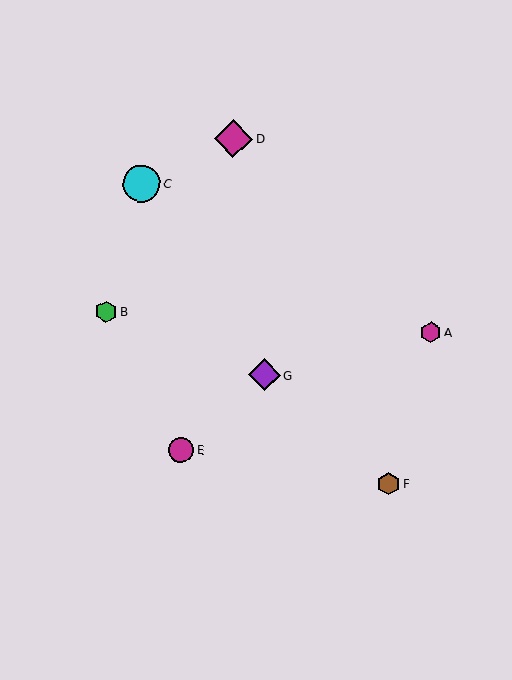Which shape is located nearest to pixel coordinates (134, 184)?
The cyan circle (labeled C) at (141, 184) is nearest to that location.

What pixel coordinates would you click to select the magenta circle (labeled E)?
Click at (181, 450) to select the magenta circle E.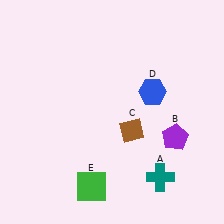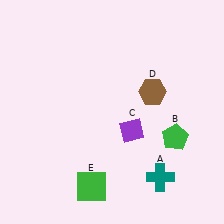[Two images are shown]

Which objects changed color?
B changed from purple to green. C changed from brown to purple. D changed from blue to brown.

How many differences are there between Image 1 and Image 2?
There are 3 differences between the two images.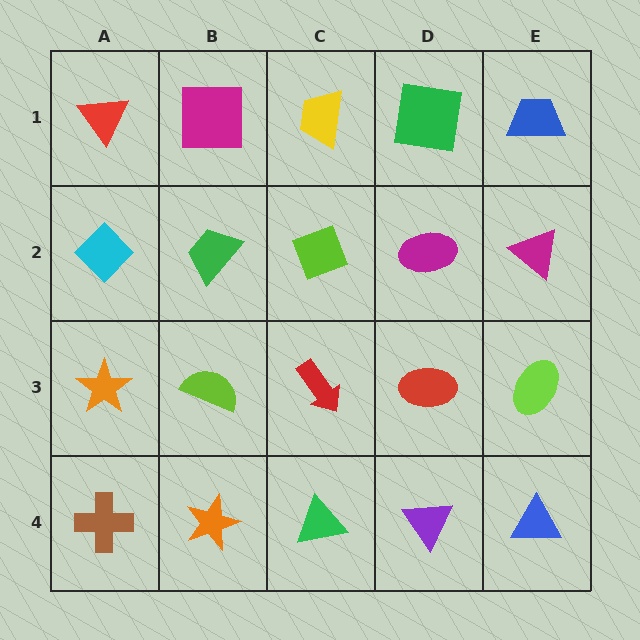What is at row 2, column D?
A magenta ellipse.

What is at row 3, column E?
A lime ellipse.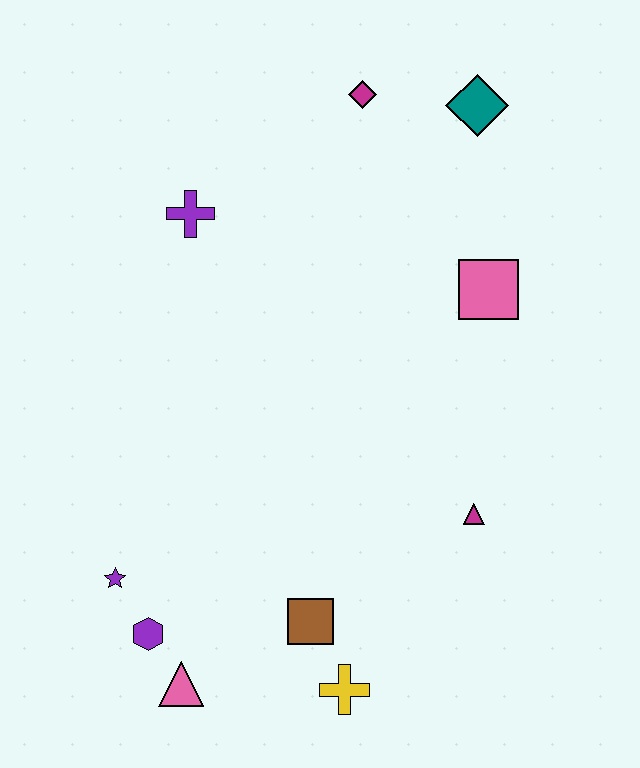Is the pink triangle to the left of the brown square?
Yes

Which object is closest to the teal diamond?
The magenta diamond is closest to the teal diamond.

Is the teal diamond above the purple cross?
Yes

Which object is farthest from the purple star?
The teal diamond is farthest from the purple star.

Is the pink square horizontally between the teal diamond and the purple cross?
No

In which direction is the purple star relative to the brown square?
The purple star is to the left of the brown square.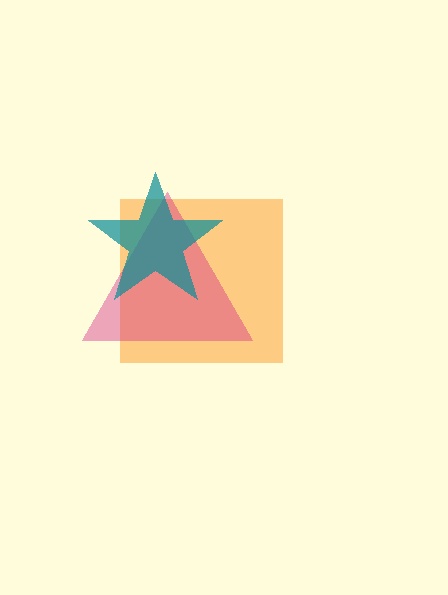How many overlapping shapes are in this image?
There are 3 overlapping shapes in the image.